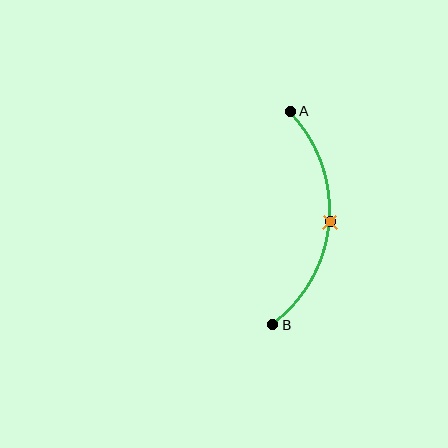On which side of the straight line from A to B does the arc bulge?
The arc bulges to the right of the straight line connecting A and B.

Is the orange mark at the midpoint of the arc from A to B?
Yes. The orange mark lies on the arc at equal arc-length from both A and B — it is the arc midpoint.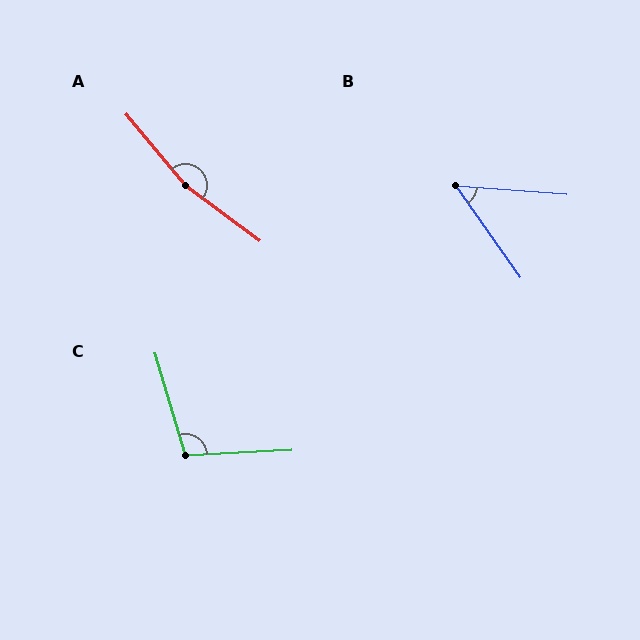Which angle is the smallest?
B, at approximately 51 degrees.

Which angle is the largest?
A, at approximately 166 degrees.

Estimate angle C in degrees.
Approximately 104 degrees.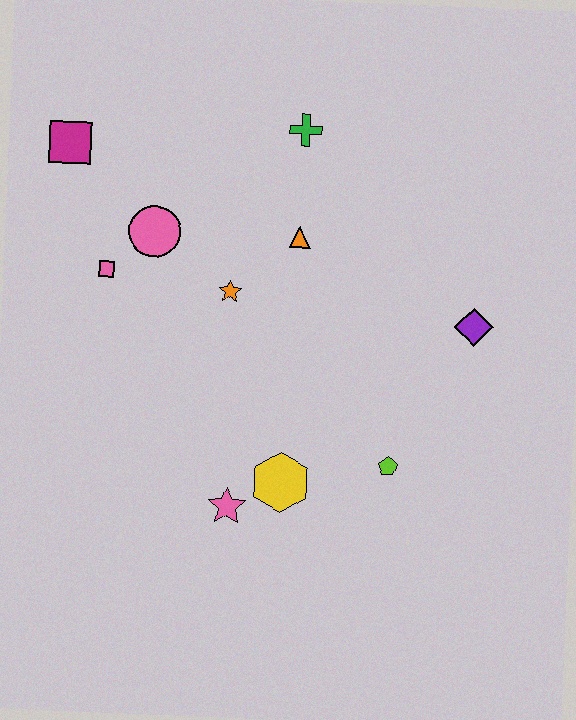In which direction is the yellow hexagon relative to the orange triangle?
The yellow hexagon is below the orange triangle.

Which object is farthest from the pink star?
The magenta square is farthest from the pink star.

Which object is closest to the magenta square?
The pink circle is closest to the magenta square.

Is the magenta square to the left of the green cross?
Yes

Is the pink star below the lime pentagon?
Yes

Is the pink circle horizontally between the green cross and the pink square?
Yes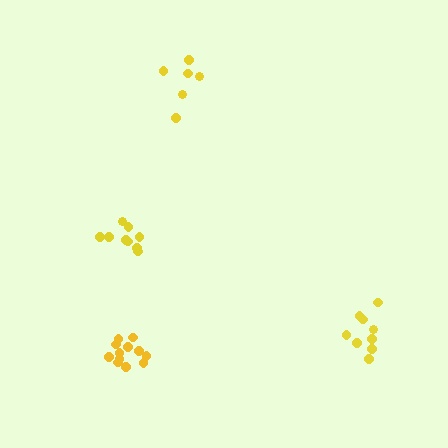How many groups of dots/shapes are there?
There are 4 groups.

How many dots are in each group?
Group 1: 12 dots, Group 2: 9 dots, Group 3: 6 dots, Group 4: 9 dots (36 total).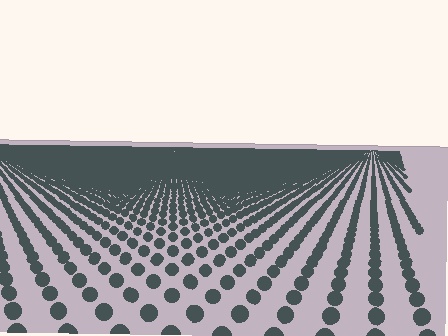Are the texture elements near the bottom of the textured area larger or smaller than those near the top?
Larger. Near the bottom, elements are closer to the viewer and appear at a bigger on-screen size.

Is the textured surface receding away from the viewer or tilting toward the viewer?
The surface is receding away from the viewer. Texture elements get smaller and denser toward the top.